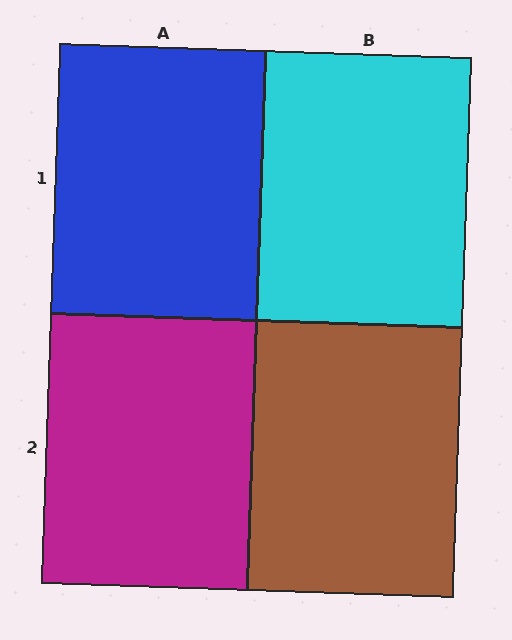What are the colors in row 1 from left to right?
Blue, cyan.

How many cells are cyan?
1 cell is cyan.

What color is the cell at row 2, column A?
Magenta.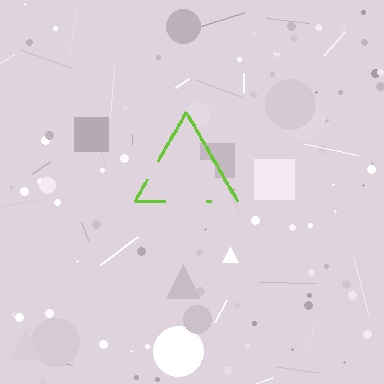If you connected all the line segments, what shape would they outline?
They would outline a triangle.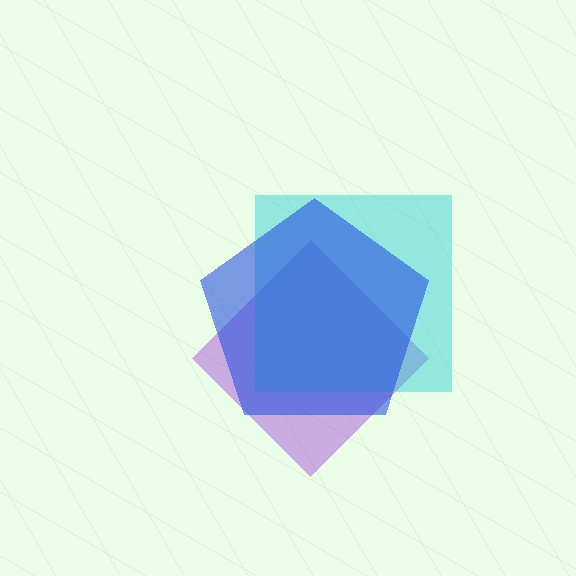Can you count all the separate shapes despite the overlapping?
Yes, there are 3 separate shapes.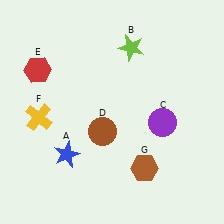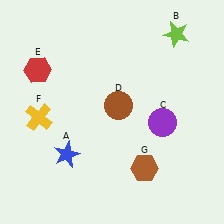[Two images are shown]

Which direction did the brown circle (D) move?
The brown circle (D) moved up.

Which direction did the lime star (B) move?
The lime star (B) moved right.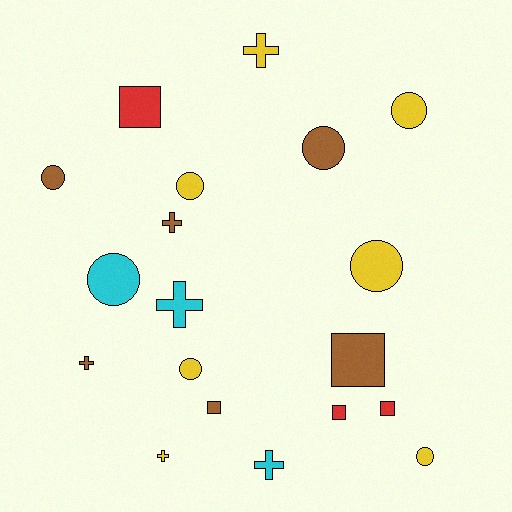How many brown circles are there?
There are 2 brown circles.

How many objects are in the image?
There are 19 objects.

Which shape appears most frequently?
Circle, with 8 objects.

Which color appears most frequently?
Yellow, with 7 objects.